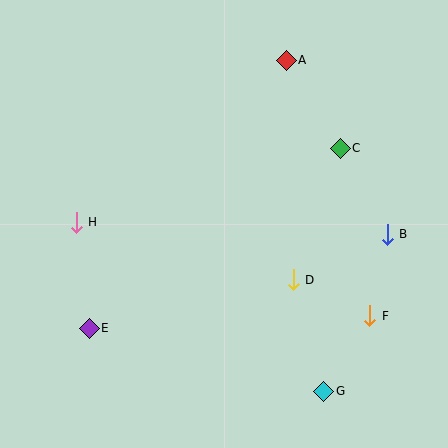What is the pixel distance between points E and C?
The distance between E and C is 309 pixels.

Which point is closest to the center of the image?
Point D at (293, 280) is closest to the center.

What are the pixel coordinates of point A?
Point A is at (286, 60).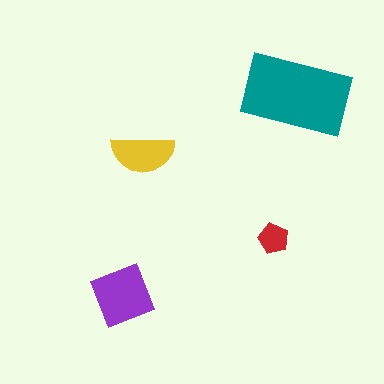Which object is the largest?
The teal rectangle.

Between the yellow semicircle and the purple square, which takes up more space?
The purple square.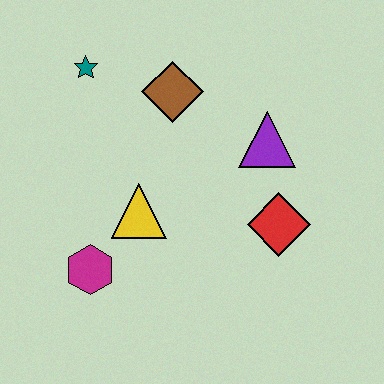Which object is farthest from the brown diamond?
The magenta hexagon is farthest from the brown diamond.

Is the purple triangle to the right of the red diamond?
No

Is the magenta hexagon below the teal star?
Yes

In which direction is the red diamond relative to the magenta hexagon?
The red diamond is to the right of the magenta hexagon.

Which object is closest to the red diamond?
The purple triangle is closest to the red diamond.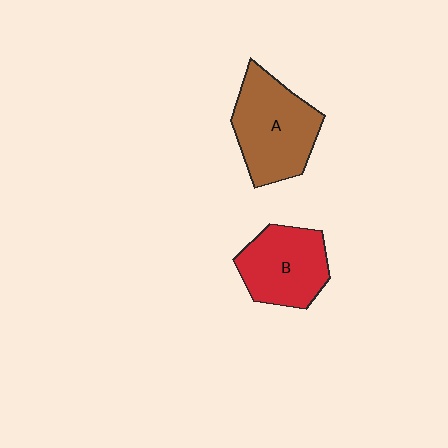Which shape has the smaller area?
Shape B (red).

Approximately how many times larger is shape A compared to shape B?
Approximately 1.2 times.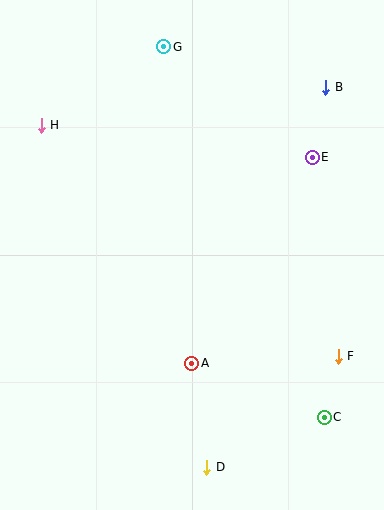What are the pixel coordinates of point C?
Point C is at (324, 417).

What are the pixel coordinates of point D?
Point D is at (207, 467).